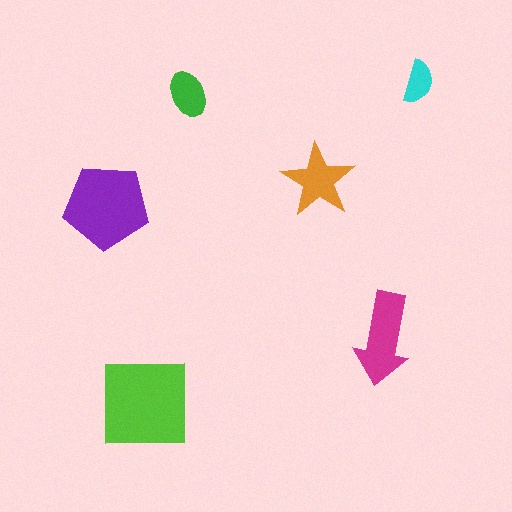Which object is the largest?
The lime square.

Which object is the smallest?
The cyan semicircle.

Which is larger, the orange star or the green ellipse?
The orange star.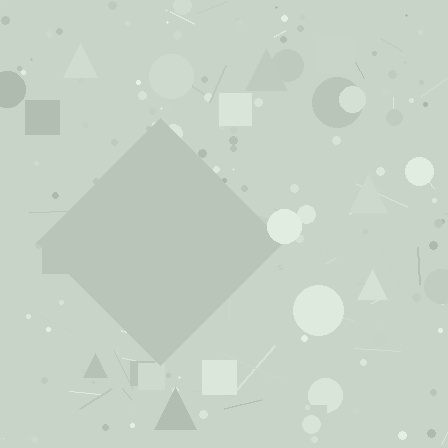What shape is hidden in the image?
A diamond is hidden in the image.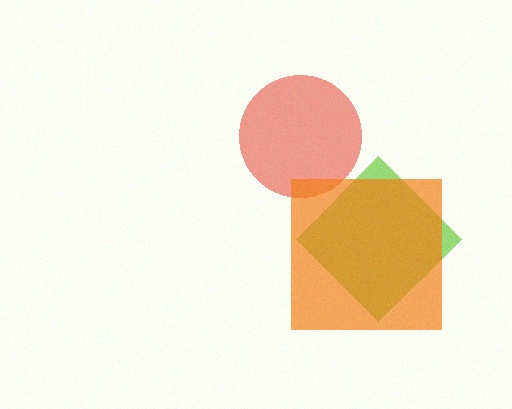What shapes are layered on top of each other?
The layered shapes are: a red circle, a lime diamond, an orange square.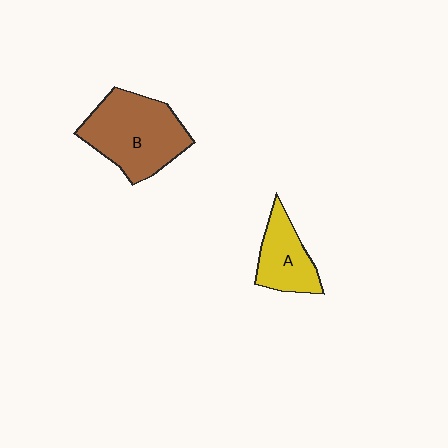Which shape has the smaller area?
Shape A (yellow).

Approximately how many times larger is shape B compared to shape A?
Approximately 1.8 times.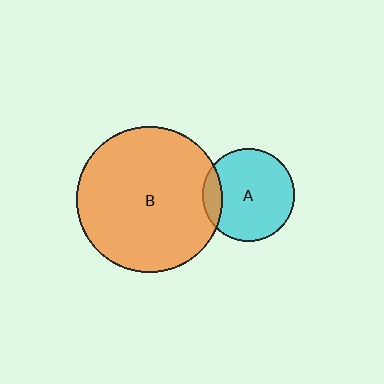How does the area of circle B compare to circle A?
Approximately 2.5 times.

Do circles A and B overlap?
Yes.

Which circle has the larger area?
Circle B (orange).